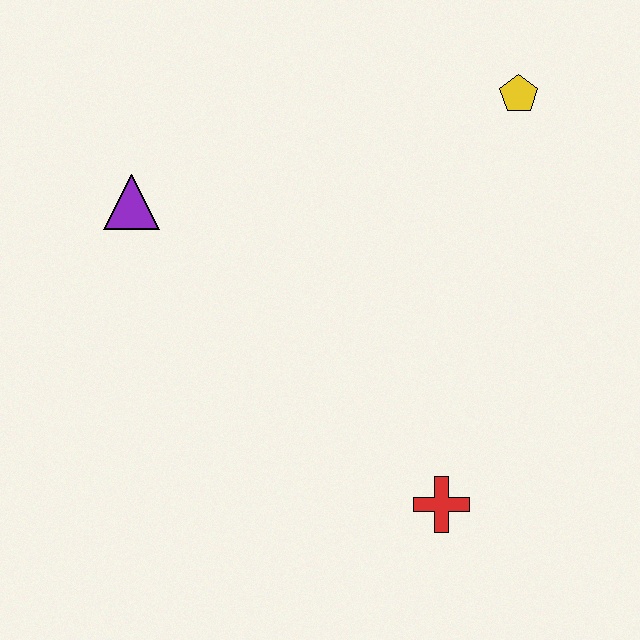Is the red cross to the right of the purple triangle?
Yes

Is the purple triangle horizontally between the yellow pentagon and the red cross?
No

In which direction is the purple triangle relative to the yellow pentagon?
The purple triangle is to the left of the yellow pentagon.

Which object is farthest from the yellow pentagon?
The red cross is farthest from the yellow pentagon.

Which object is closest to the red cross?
The yellow pentagon is closest to the red cross.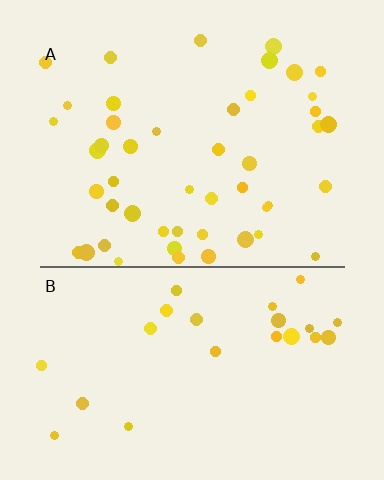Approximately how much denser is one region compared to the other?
Approximately 1.9× — region A over region B.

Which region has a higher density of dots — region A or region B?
A (the top).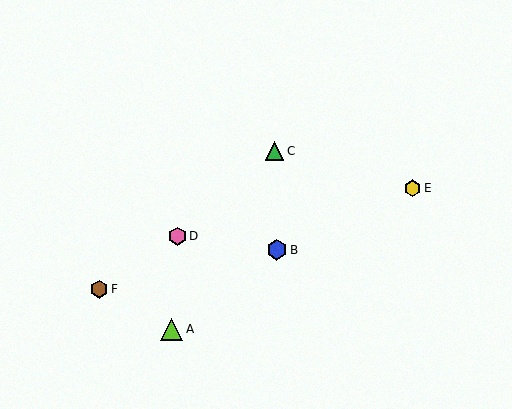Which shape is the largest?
The lime triangle (labeled A) is the largest.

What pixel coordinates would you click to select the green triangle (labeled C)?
Click at (274, 151) to select the green triangle C.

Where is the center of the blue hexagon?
The center of the blue hexagon is at (277, 250).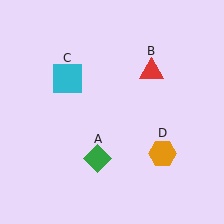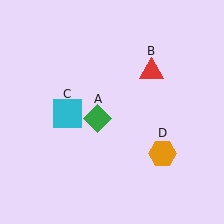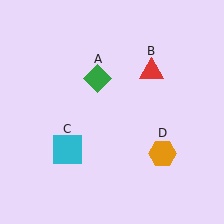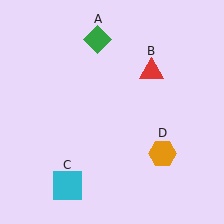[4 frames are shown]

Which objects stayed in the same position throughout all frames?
Red triangle (object B) and orange hexagon (object D) remained stationary.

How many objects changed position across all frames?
2 objects changed position: green diamond (object A), cyan square (object C).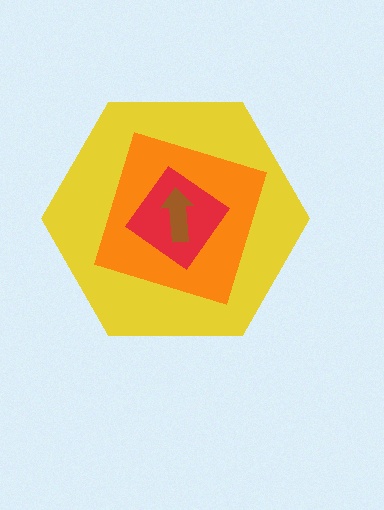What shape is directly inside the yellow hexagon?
The orange diamond.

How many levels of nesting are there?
4.